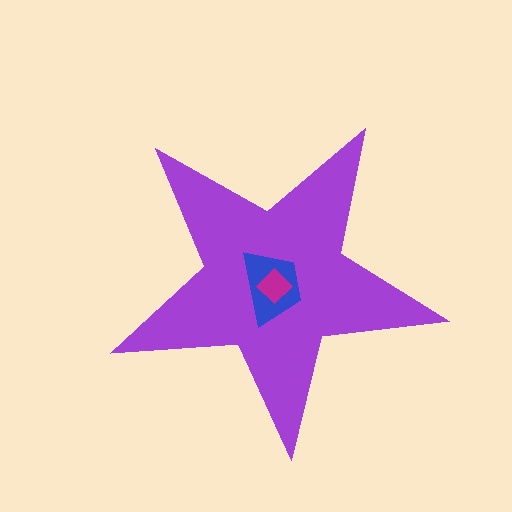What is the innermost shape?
The magenta diamond.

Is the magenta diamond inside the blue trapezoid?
Yes.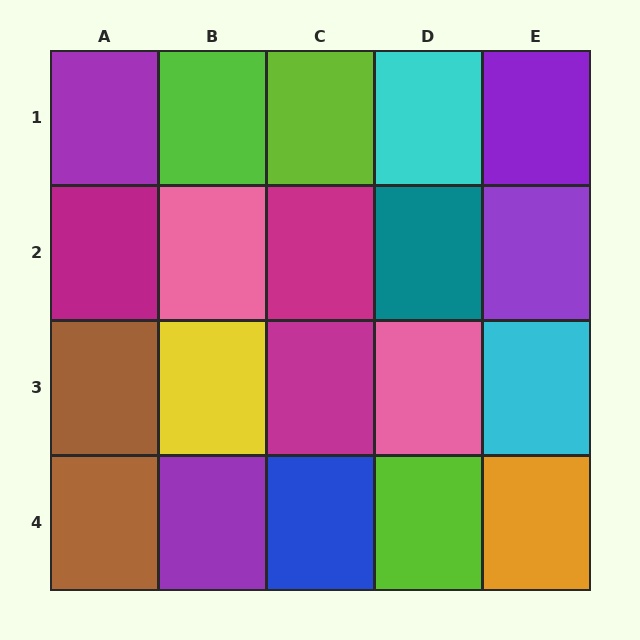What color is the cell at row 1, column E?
Purple.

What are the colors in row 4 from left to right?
Brown, purple, blue, lime, orange.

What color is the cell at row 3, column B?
Yellow.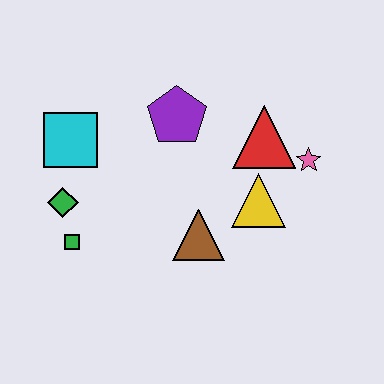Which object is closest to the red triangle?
The pink star is closest to the red triangle.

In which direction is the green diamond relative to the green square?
The green diamond is above the green square.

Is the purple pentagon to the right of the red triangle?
No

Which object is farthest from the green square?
The pink star is farthest from the green square.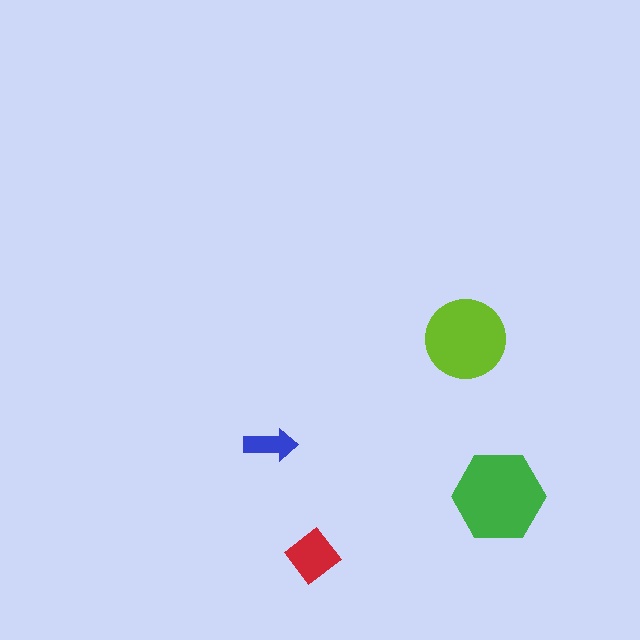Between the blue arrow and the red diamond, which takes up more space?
The red diamond.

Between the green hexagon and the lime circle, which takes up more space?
The green hexagon.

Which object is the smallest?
The blue arrow.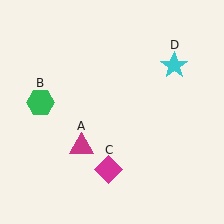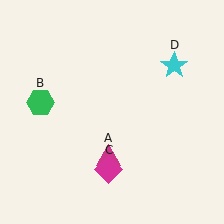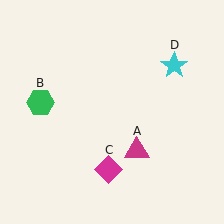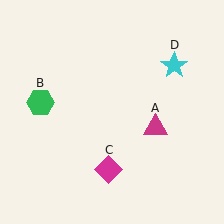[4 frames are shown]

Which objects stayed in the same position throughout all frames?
Green hexagon (object B) and magenta diamond (object C) and cyan star (object D) remained stationary.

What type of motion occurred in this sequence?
The magenta triangle (object A) rotated counterclockwise around the center of the scene.